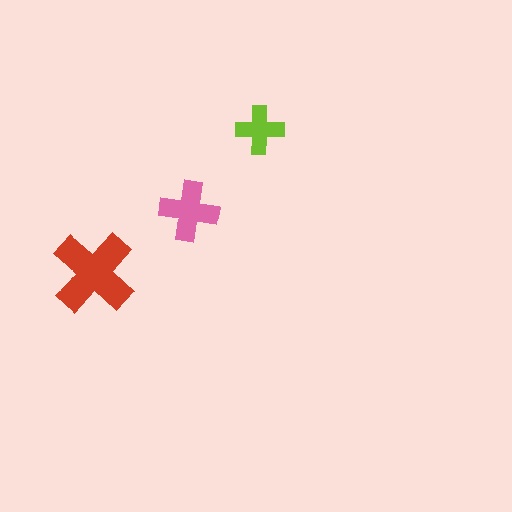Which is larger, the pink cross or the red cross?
The red one.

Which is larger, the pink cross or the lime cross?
The pink one.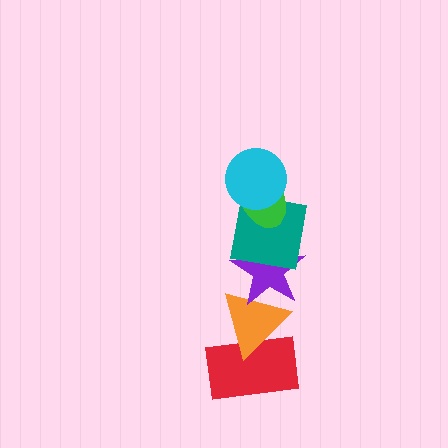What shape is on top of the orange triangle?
The purple star is on top of the orange triangle.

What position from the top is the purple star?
The purple star is 4th from the top.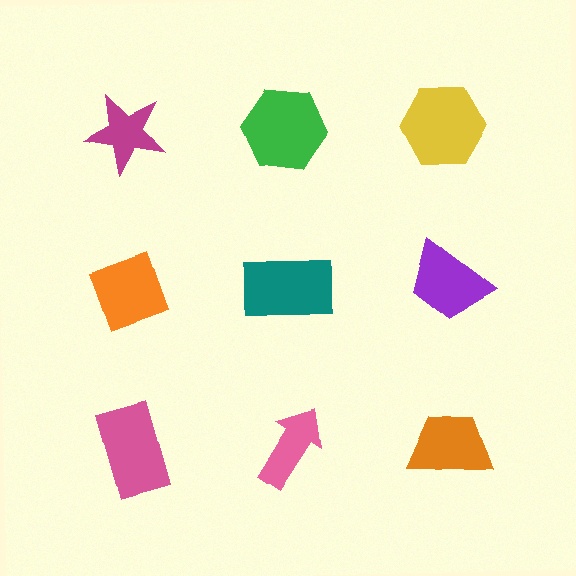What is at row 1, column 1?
A magenta star.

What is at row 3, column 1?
A pink rectangle.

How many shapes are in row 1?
3 shapes.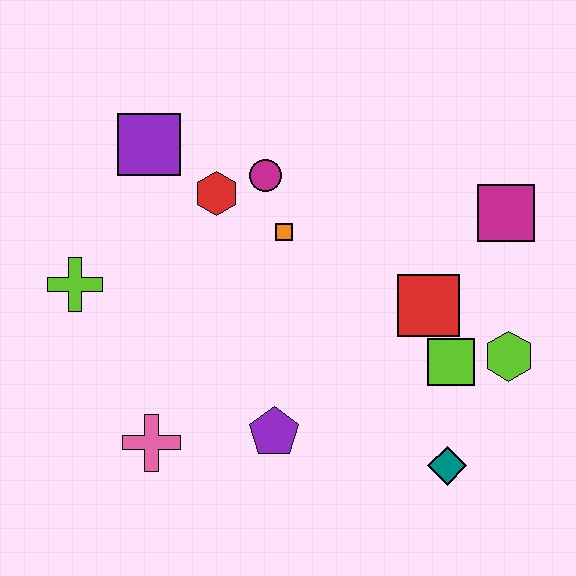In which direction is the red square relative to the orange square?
The red square is to the right of the orange square.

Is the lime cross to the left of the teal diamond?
Yes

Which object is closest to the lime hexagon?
The lime square is closest to the lime hexagon.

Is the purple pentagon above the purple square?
No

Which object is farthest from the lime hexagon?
The lime cross is farthest from the lime hexagon.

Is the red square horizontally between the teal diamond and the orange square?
Yes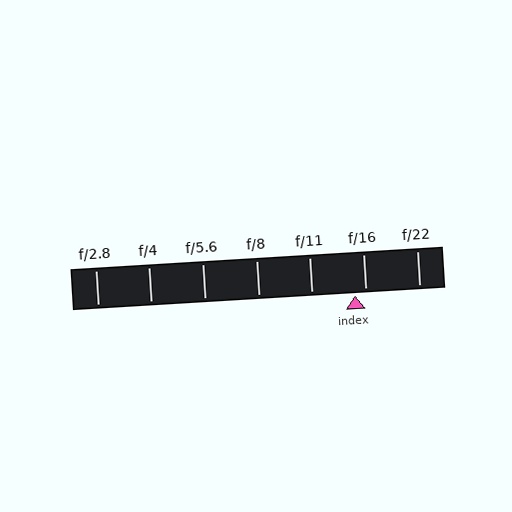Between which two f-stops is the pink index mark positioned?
The index mark is between f/11 and f/16.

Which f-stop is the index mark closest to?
The index mark is closest to f/16.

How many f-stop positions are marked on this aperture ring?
There are 7 f-stop positions marked.